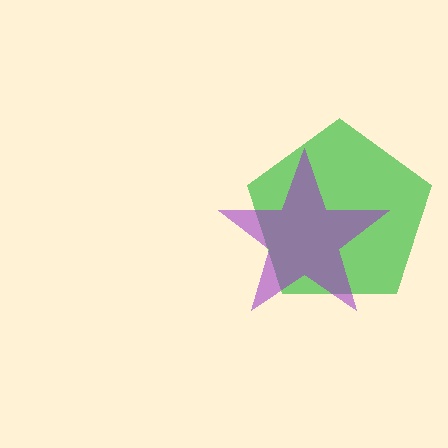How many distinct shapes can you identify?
There are 2 distinct shapes: a green pentagon, a purple star.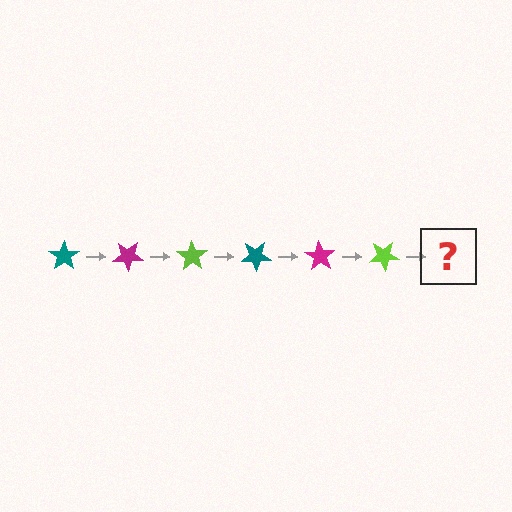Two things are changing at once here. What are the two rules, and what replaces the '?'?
The two rules are that it rotates 35 degrees each step and the color cycles through teal, magenta, and lime. The '?' should be a teal star, rotated 210 degrees from the start.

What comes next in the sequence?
The next element should be a teal star, rotated 210 degrees from the start.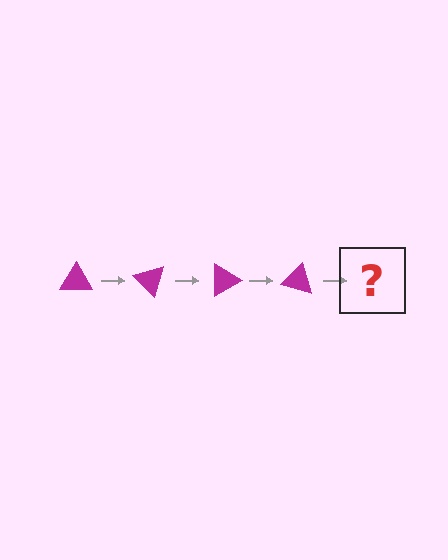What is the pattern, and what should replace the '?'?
The pattern is that the triangle rotates 45 degrees each step. The '?' should be a magenta triangle rotated 180 degrees.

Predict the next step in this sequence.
The next step is a magenta triangle rotated 180 degrees.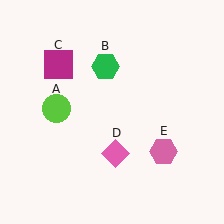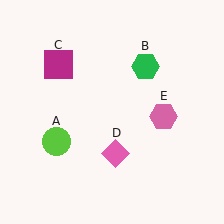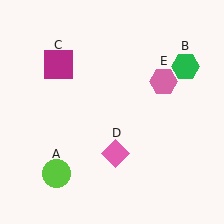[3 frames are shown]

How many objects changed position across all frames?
3 objects changed position: lime circle (object A), green hexagon (object B), pink hexagon (object E).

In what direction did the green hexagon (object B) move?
The green hexagon (object B) moved right.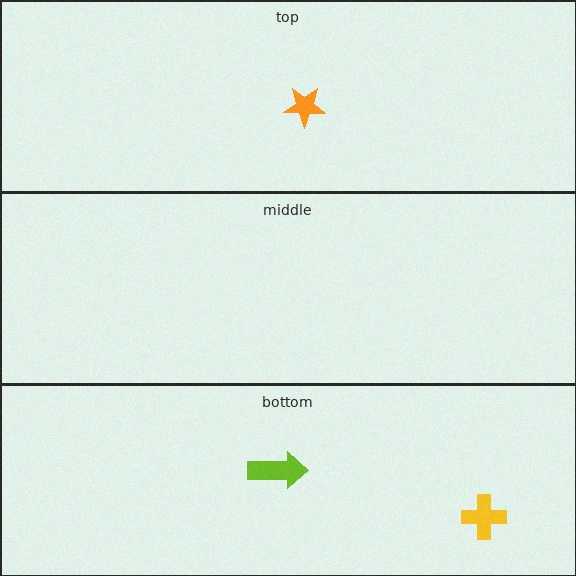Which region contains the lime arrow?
The bottom region.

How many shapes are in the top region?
1.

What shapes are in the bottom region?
The lime arrow, the yellow cross.